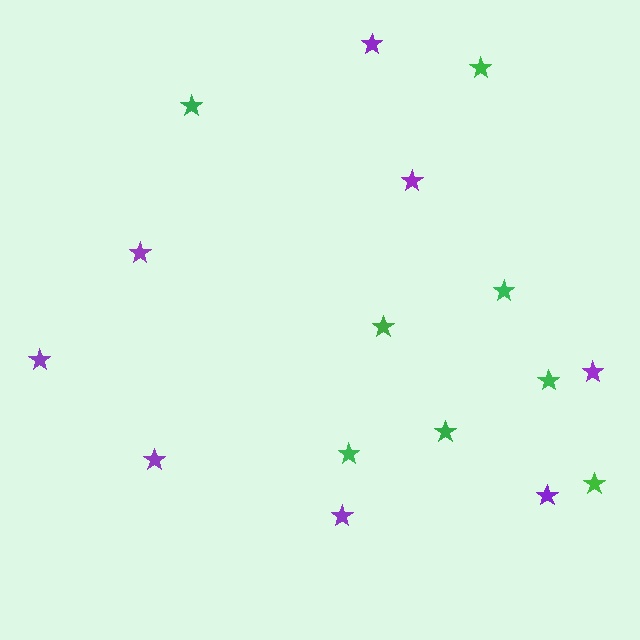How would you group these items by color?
There are 2 groups: one group of green stars (8) and one group of purple stars (8).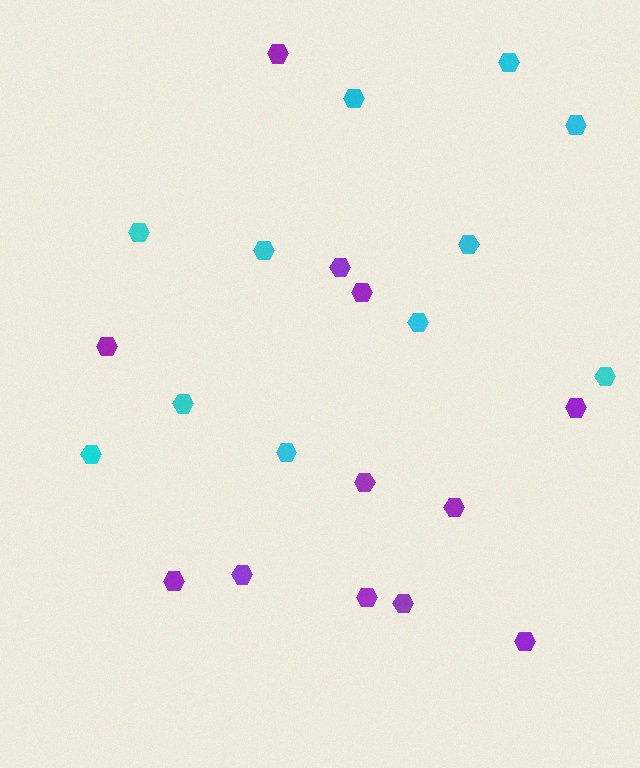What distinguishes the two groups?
There are 2 groups: one group of cyan hexagons (11) and one group of purple hexagons (12).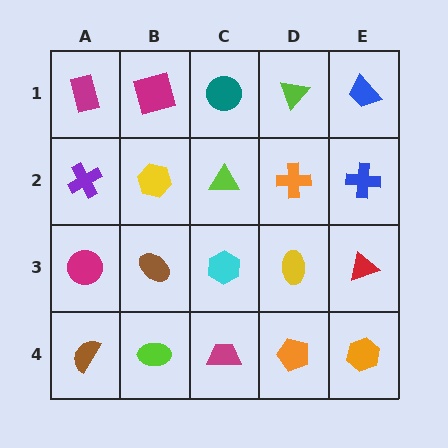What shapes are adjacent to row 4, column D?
A yellow ellipse (row 3, column D), a magenta trapezoid (row 4, column C), an orange hexagon (row 4, column E).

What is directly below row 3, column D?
An orange pentagon.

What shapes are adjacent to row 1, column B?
A yellow hexagon (row 2, column B), a magenta rectangle (row 1, column A), a teal circle (row 1, column C).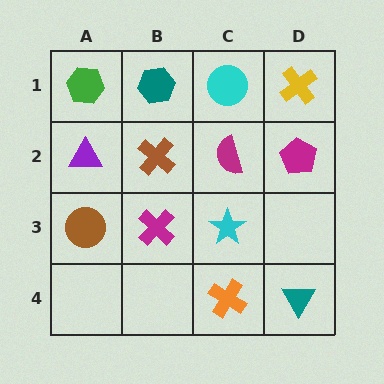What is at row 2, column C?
A magenta semicircle.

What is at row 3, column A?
A brown circle.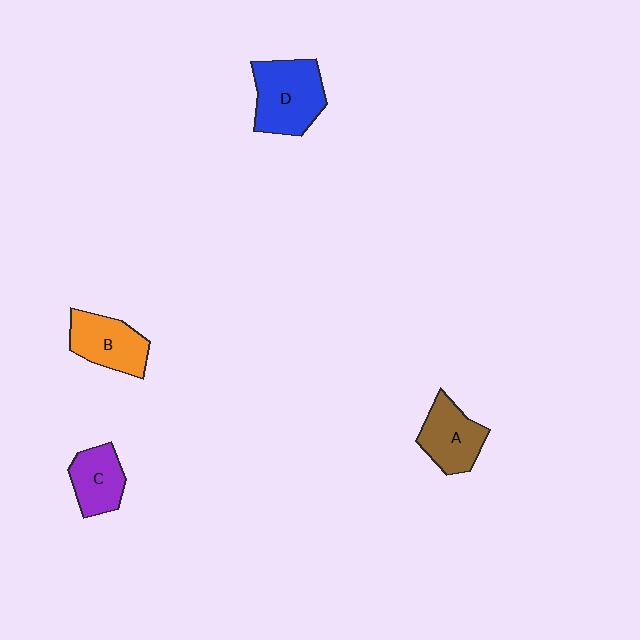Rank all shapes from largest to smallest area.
From largest to smallest: D (blue), B (orange), A (brown), C (purple).